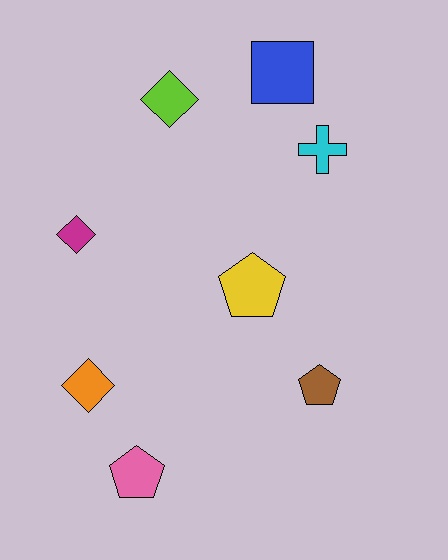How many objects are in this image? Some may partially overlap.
There are 8 objects.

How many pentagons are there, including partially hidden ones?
There are 3 pentagons.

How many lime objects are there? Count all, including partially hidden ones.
There is 1 lime object.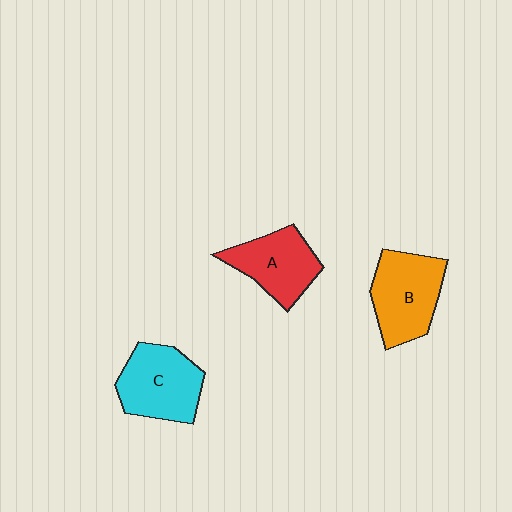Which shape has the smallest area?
Shape A (red).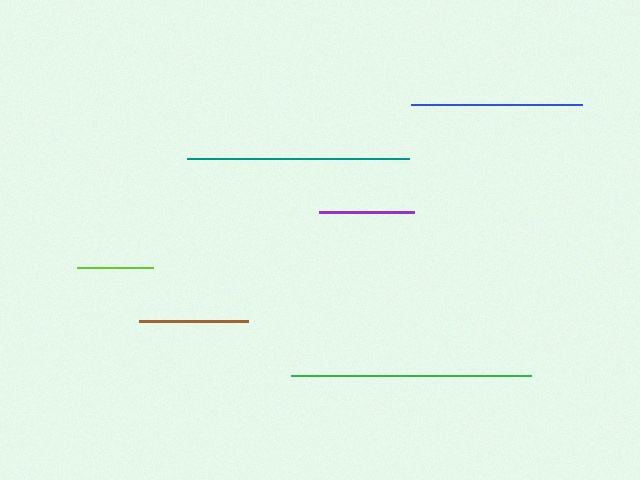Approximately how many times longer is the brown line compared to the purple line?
The brown line is approximately 1.2 times the length of the purple line.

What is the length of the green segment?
The green segment is approximately 240 pixels long.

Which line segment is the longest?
The green line is the longest at approximately 240 pixels.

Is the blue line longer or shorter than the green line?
The green line is longer than the blue line.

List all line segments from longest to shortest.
From longest to shortest: green, teal, blue, brown, purple, lime.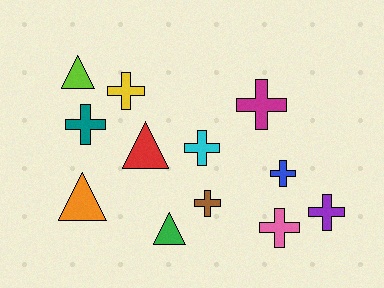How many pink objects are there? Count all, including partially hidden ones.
There is 1 pink object.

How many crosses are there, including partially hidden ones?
There are 8 crosses.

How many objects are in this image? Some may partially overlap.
There are 12 objects.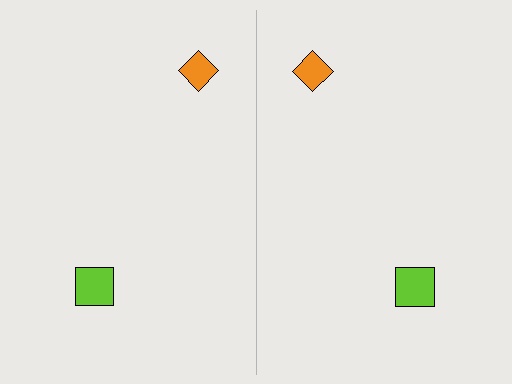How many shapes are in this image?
There are 4 shapes in this image.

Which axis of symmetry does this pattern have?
The pattern has a vertical axis of symmetry running through the center of the image.